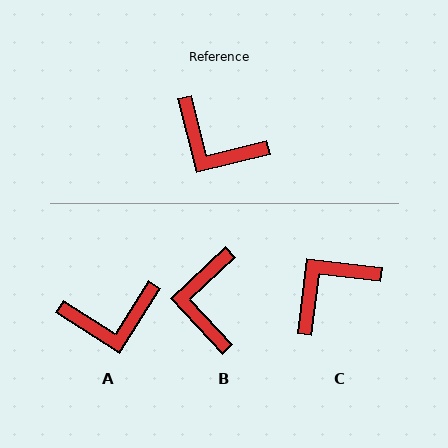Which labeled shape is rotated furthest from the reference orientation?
C, about 111 degrees away.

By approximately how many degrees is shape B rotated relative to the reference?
Approximately 61 degrees clockwise.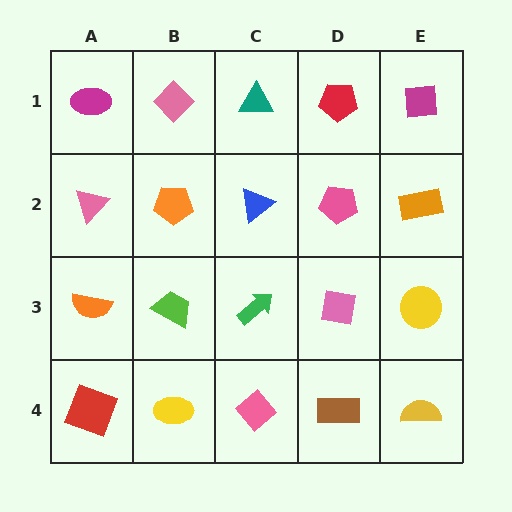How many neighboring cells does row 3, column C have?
4.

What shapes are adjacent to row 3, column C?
A blue triangle (row 2, column C), a pink diamond (row 4, column C), a lime trapezoid (row 3, column B), a pink square (row 3, column D).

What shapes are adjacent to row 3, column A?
A pink triangle (row 2, column A), a red square (row 4, column A), a lime trapezoid (row 3, column B).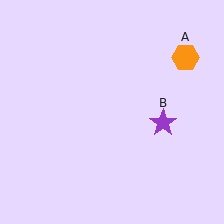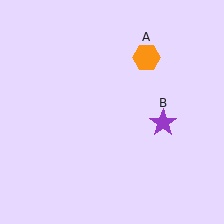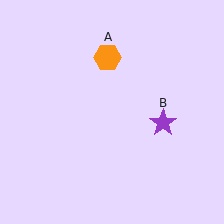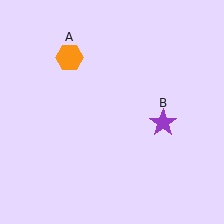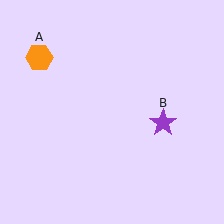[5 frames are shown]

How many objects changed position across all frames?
1 object changed position: orange hexagon (object A).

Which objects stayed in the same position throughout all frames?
Purple star (object B) remained stationary.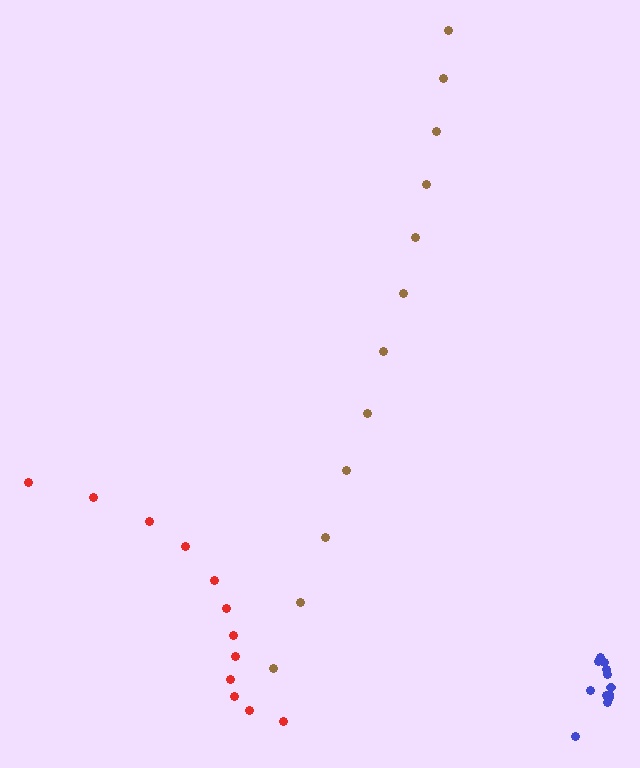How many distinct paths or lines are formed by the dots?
There are 3 distinct paths.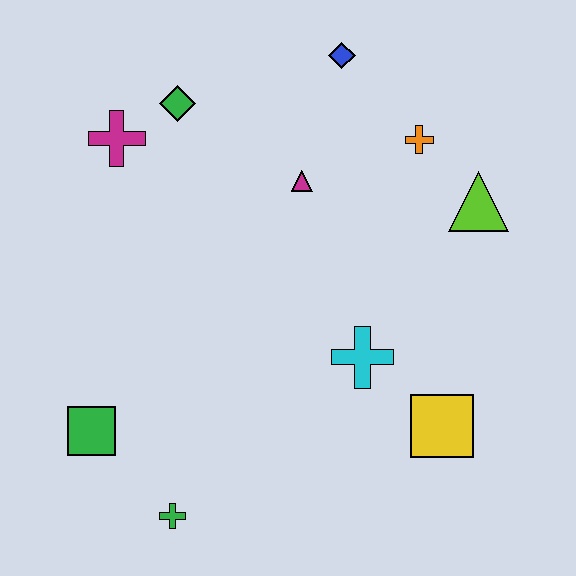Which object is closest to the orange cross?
The lime triangle is closest to the orange cross.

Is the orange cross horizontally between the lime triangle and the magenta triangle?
Yes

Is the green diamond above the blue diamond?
No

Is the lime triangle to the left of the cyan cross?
No